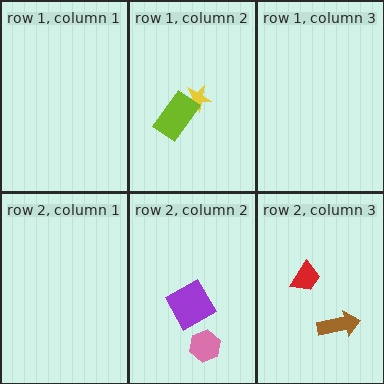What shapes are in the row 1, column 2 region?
The yellow star, the lime rectangle.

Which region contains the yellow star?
The row 1, column 2 region.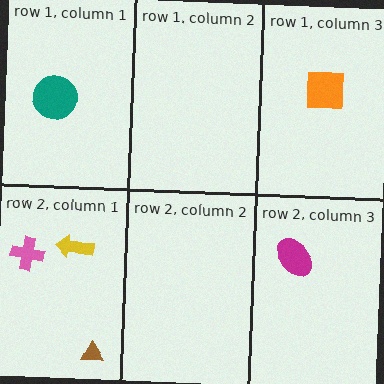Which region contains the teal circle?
The row 1, column 1 region.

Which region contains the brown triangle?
The row 2, column 1 region.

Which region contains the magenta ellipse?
The row 2, column 3 region.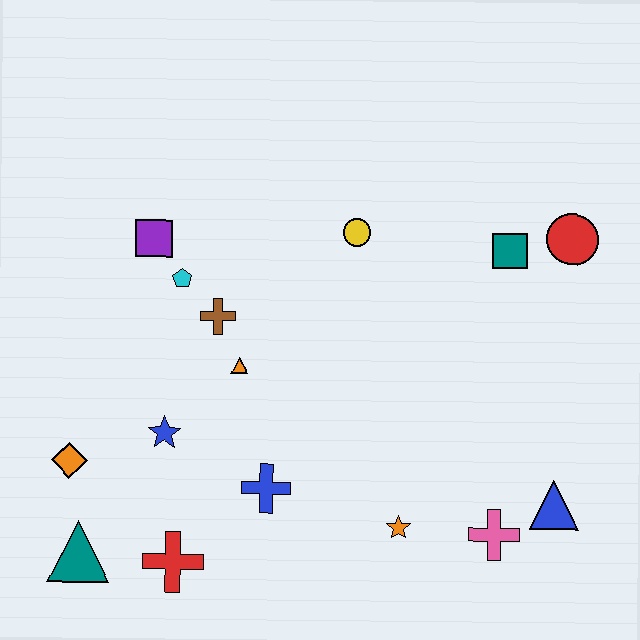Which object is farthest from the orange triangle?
The red circle is farthest from the orange triangle.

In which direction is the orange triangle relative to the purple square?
The orange triangle is below the purple square.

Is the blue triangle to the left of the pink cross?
No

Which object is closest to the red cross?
The teal triangle is closest to the red cross.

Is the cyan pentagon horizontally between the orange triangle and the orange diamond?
Yes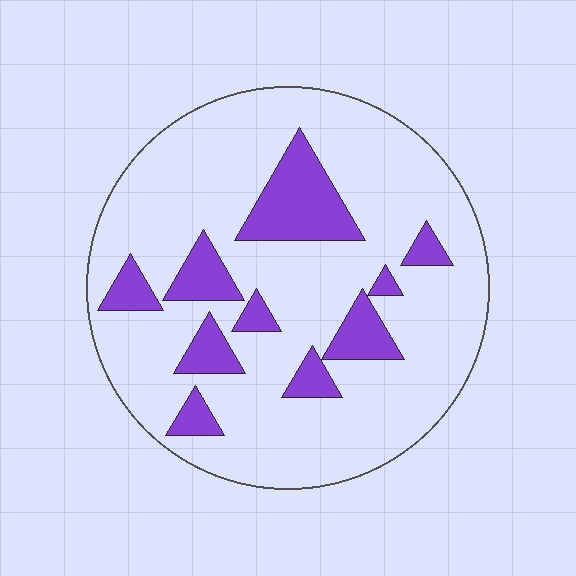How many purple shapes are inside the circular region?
10.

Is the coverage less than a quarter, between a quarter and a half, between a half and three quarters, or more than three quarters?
Less than a quarter.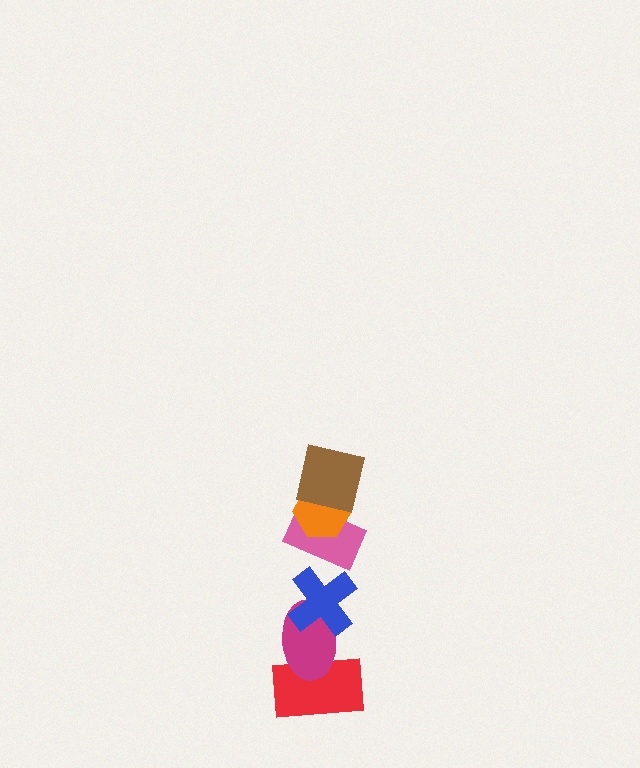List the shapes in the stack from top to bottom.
From top to bottom: the brown square, the orange hexagon, the pink rectangle, the blue cross, the magenta ellipse, the red rectangle.